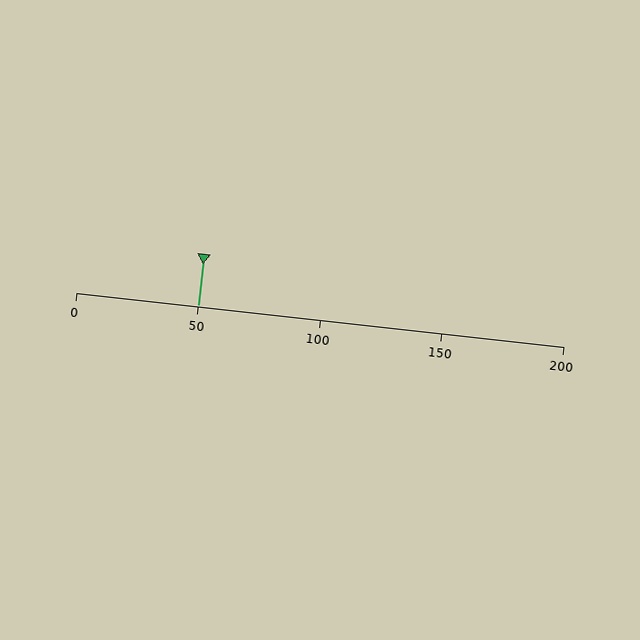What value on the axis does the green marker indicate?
The marker indicates approximately 50.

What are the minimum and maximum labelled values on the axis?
The axis runs from 0 to 200.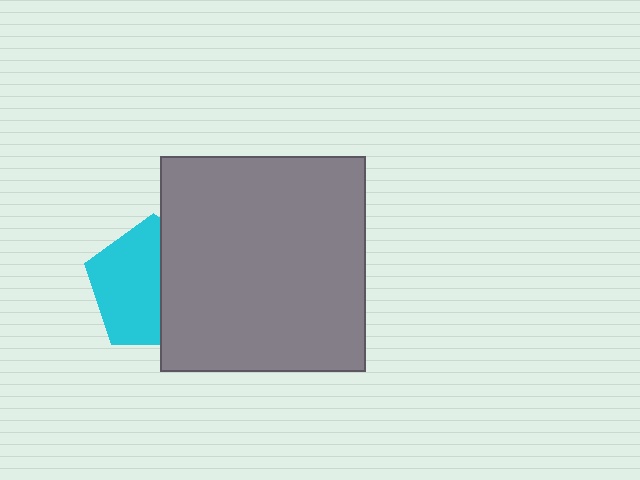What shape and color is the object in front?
The object in front is a gray rectangle.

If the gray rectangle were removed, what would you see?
You would see the complete cyan pentagon.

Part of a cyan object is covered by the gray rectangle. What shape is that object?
It is a pentagon.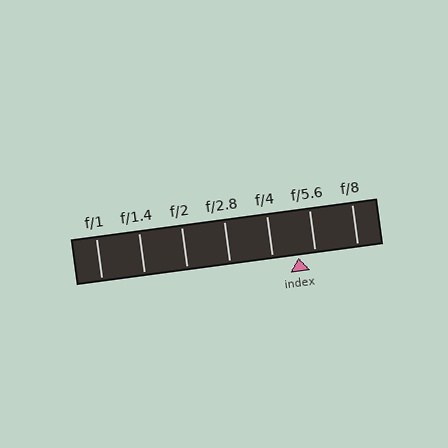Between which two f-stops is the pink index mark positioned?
The index mark is between f/4 and f/5.6.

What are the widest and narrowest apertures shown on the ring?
The widest aperture shown is f/1 and the narrowest is f/8.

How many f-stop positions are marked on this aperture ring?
There are 7 f-stop positions marked.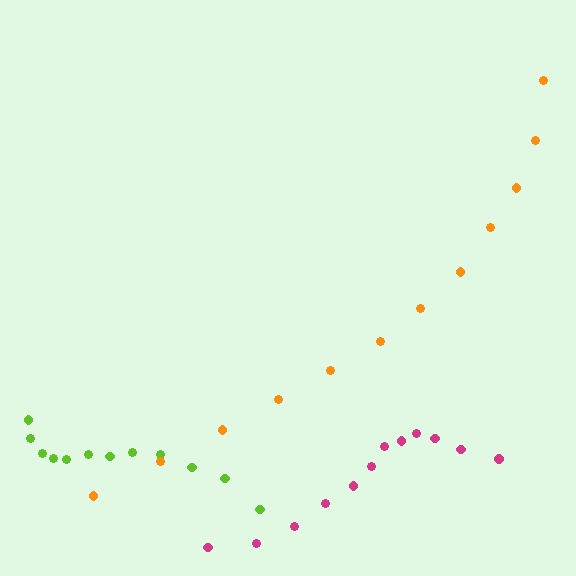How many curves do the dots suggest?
There are 3 distinct paths.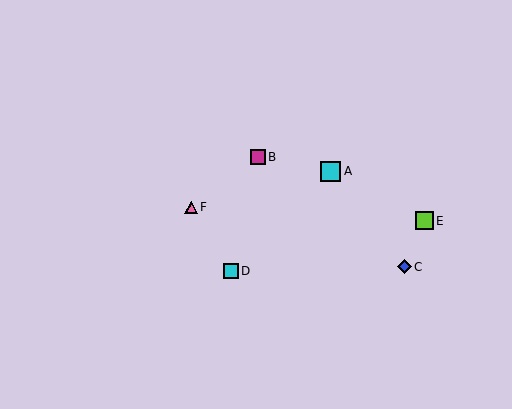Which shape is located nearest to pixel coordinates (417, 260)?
The blue diamond (labeled C) at (404, 267) is nearest to that location.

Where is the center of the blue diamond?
The center of the blue diamond is at (404, 267).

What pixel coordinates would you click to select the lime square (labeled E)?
Click at (424, 221) to select the lime square E.